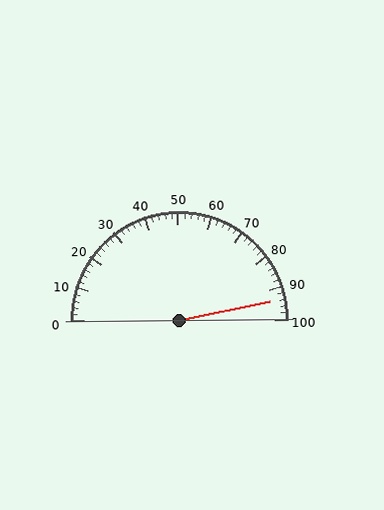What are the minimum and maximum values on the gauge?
The gauge ranges from 0 to 100.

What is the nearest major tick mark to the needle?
The nearest major tick mark is 90.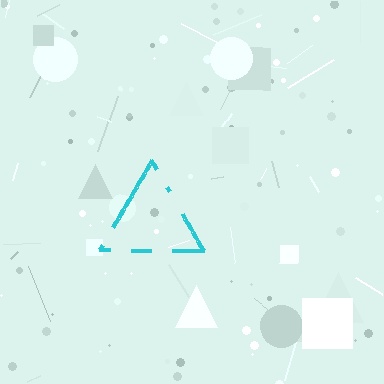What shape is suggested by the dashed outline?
The dashed outline suggests a triangle.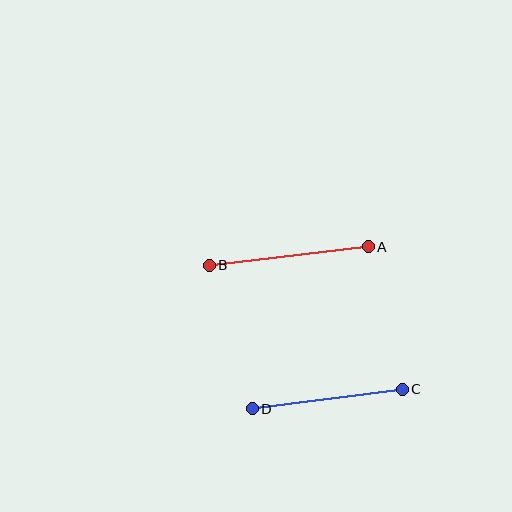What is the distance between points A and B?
The distance is approximately 160 pixels.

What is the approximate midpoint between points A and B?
The midpoint is at approximately (289, 256) pixels.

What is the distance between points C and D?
The distance is approximately 151 pixels.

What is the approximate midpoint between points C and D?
The midpoint is at approximately (327, 399) pixels.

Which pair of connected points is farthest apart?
Points A and B are farthest apart.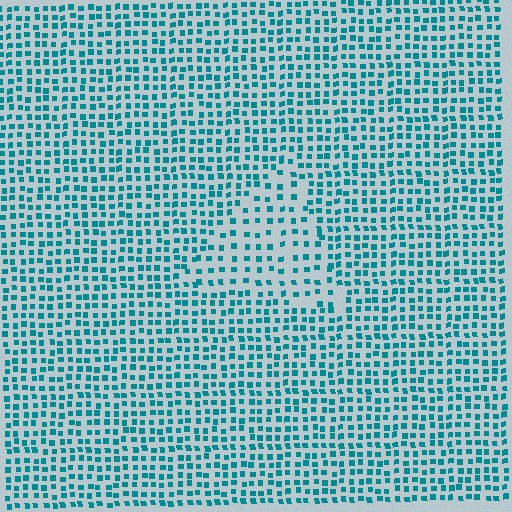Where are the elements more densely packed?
The elements are more densely packed outside the triangle boundary.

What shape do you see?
I see a triangle.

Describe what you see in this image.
The image contains small teal elements arranged at two different densities. A triangle-shaped region is visible where the elements are less densely packed than the surrounding area.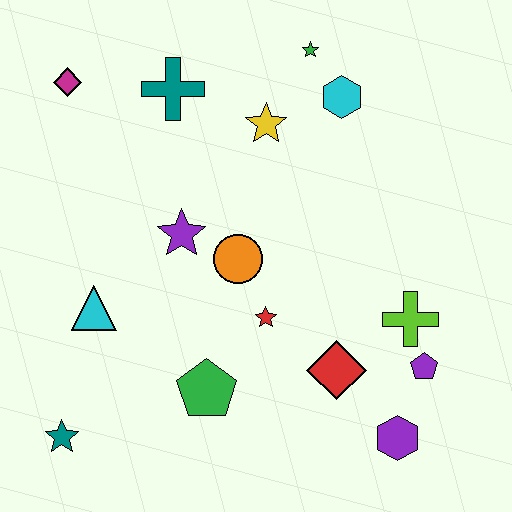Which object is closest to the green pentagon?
The red star is closest to the green pentagon.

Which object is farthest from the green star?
The teal star is farthest from the green star.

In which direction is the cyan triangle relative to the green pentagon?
The cyan triangle is to the left of the green pentagon.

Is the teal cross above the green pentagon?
Yes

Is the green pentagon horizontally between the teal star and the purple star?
No